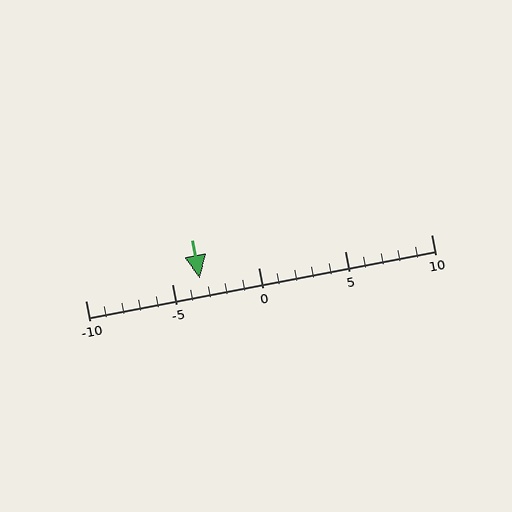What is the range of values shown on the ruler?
The ruler shows values from -10 to 10.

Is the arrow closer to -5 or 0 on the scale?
The arrow is closer to -5.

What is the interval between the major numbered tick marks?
The major tick marks are spaced 5 units apart.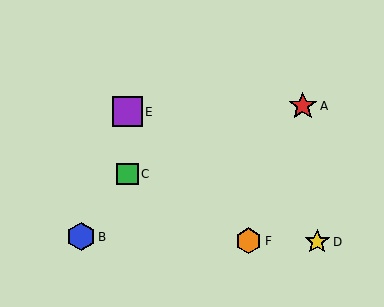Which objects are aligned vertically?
Objects C, E are aligned vertically.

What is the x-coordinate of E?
Object E is at x≈127.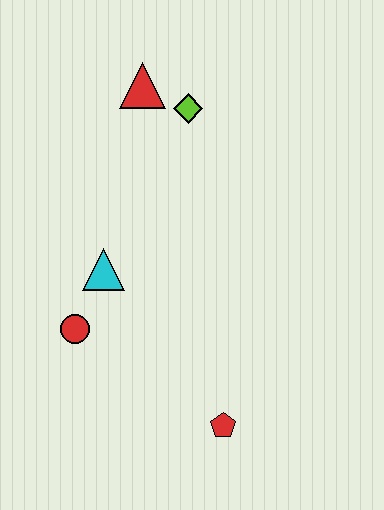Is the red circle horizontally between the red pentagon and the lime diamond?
No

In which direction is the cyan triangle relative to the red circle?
The cyan triangle is above the red circle.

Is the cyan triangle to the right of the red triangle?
No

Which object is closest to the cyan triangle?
The red circle is closest to the cyan triangle.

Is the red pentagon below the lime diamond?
Yes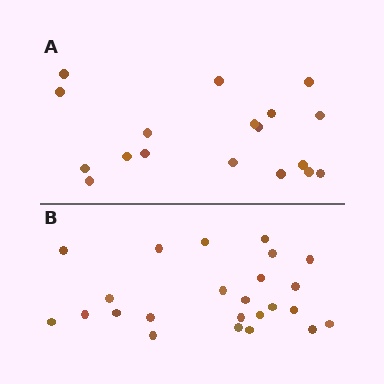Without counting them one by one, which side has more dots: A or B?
Region B (the bottom region) has more dots.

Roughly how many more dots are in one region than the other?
Region B has about 6 more dots than region A.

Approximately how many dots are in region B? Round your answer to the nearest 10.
About 20 dots. (The exact count is 24, which rounds to 20.)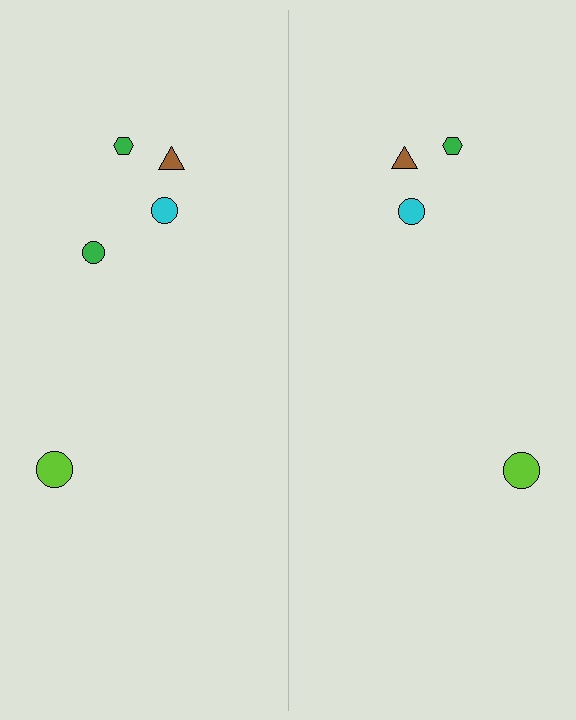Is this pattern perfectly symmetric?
No, the pattern is not perfectly symmetric. A green circle is missing from the right side.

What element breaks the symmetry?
A green circle is missing from the right side.